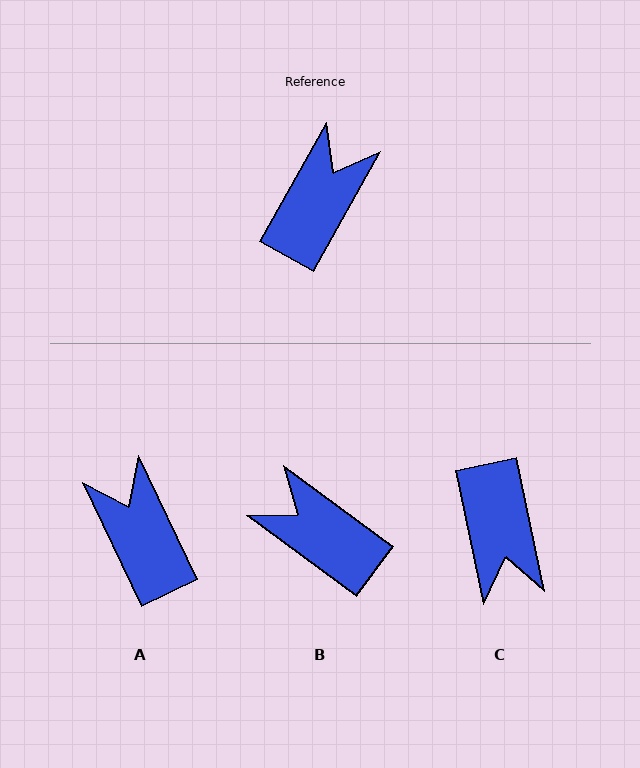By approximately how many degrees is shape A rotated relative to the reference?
Approximately 54 degrees counter-clockwise.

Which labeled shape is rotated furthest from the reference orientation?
C, about 139 degrees away.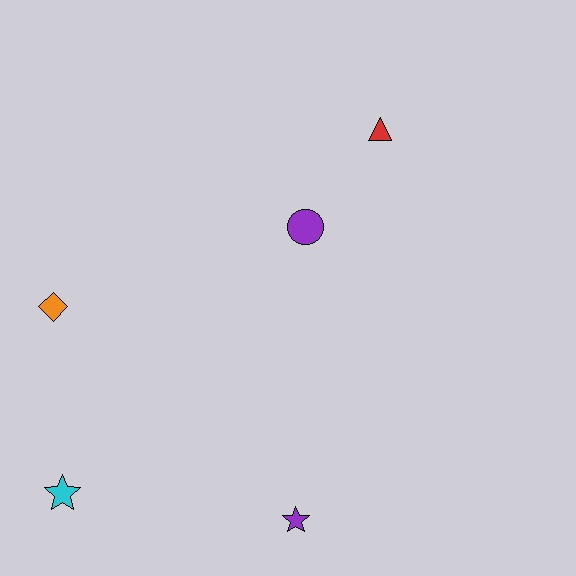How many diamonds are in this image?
There is 1 diamond.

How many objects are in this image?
There are 5 objects.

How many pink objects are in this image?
There are no pink objects.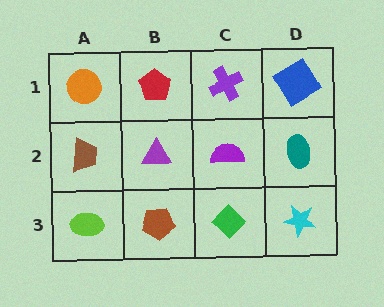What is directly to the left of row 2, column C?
A purple triangle.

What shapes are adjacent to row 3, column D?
A teal ellipse (row 2, column D), a green diamond (row 3, column C).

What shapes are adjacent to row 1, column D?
A teal ellipse (row 2, column D), a purple cross (row 1, column C).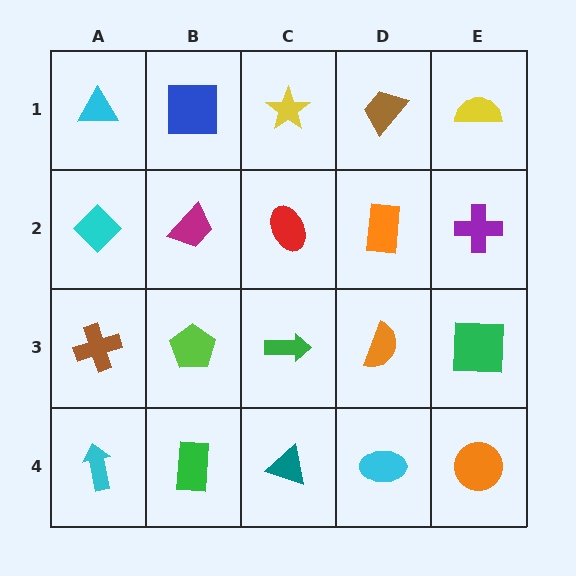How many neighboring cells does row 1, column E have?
2.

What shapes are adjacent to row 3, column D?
An orange rectangle (row 2, column D), a cyan ellipse (row 4, column D), a green arrow (row 3, column C), a green square (row 3, column E).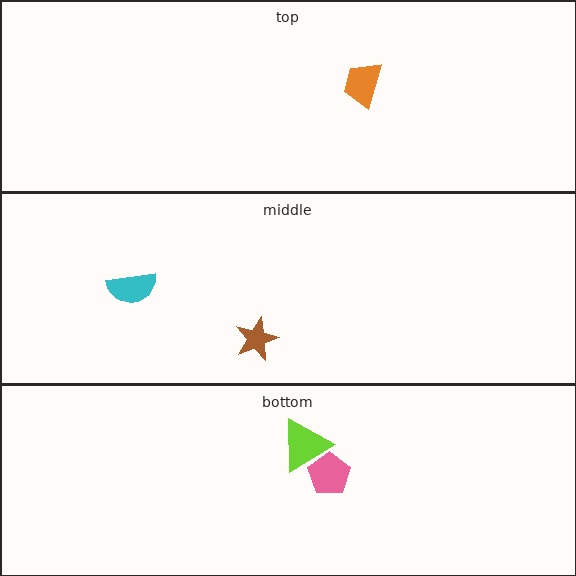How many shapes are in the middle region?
2.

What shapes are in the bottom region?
The lime triangle, the pink pentagon.